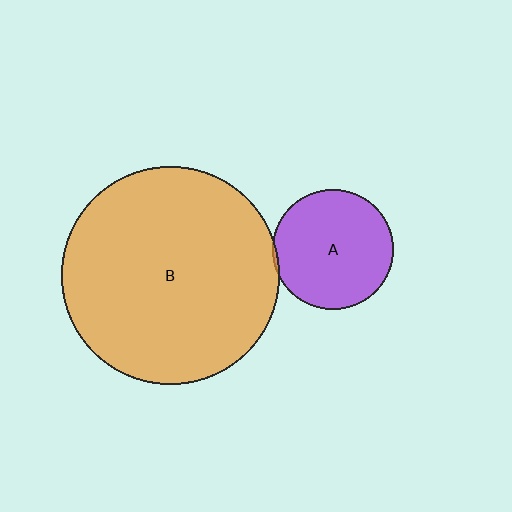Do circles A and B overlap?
Yes.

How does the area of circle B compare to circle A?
Approximately 3.3 times.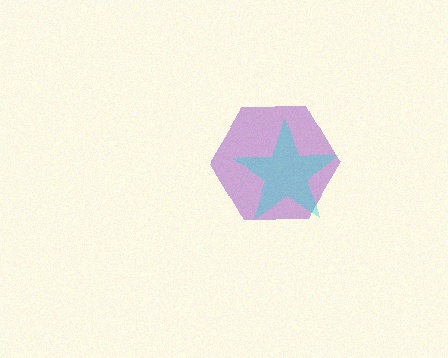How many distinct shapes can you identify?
There are 2 distinct shapes: a purple hexagon, a cyan star.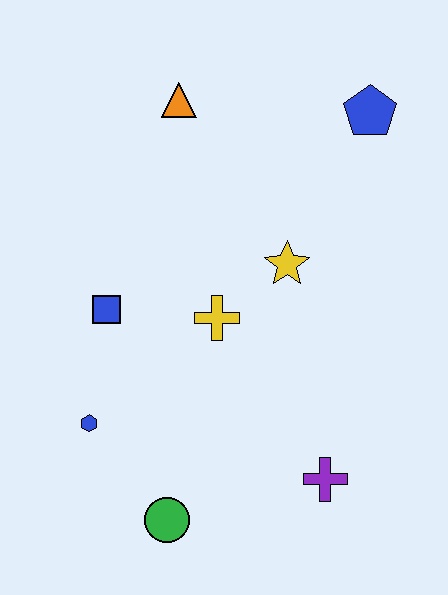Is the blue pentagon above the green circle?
Yes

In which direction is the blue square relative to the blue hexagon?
The blue square is above the blue hexagon.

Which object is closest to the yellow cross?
The yellow star is closest to the yellow cross.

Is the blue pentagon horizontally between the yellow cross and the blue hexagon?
No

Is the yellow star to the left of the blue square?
No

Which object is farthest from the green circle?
The blue pentagon is farthest from the green circle.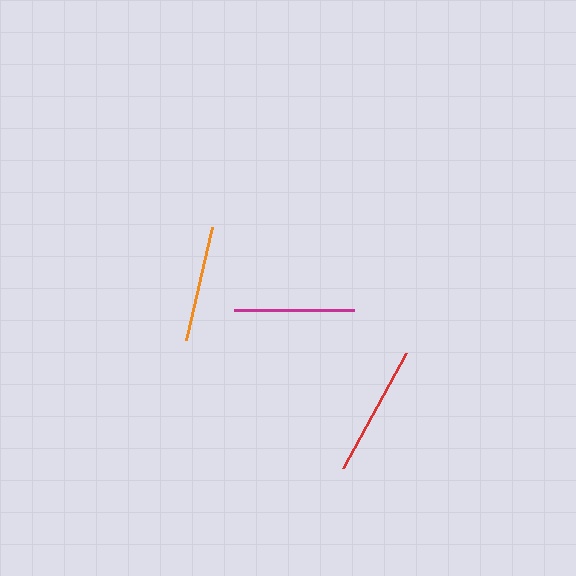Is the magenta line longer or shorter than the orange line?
The magenta line is longer than the orange line.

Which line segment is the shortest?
The orange line is the shortest at approximately 116 pixels.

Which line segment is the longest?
The red line is the longest at approximately 132 pixels.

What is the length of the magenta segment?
The magenta segment is approximately 120 pixels long.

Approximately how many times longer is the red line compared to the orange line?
The red line is approximately 1.1 times the length of the orange line.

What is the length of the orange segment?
The orange segment is approximately 116 pixels long.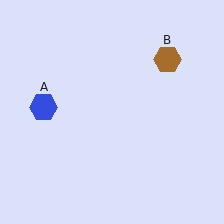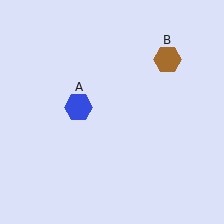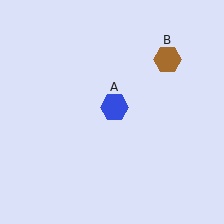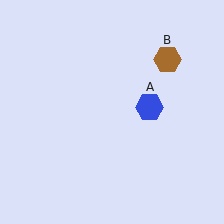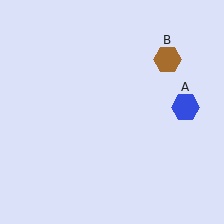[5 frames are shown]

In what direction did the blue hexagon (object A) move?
The blue hexagon (object A) moved right.